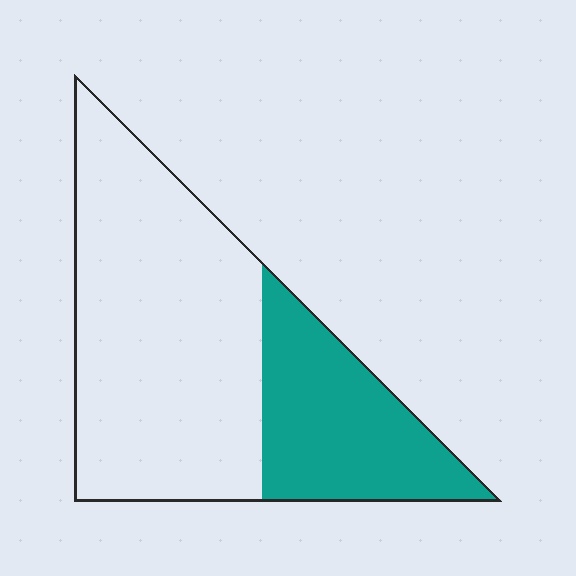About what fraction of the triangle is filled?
About one third (1/3).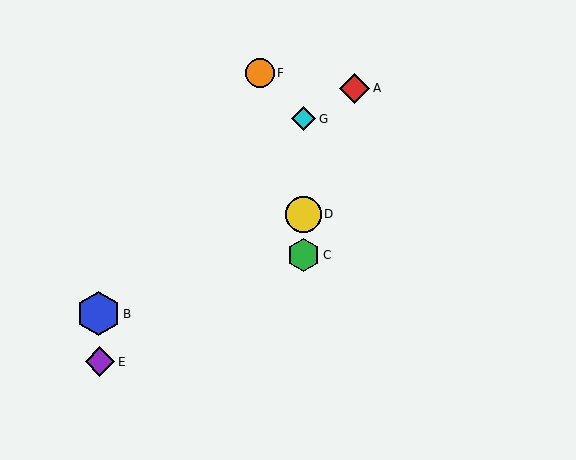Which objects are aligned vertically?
Objects C, D, G are aligned vertically.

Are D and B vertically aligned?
No, D is at x≈304 and B is at x≈99.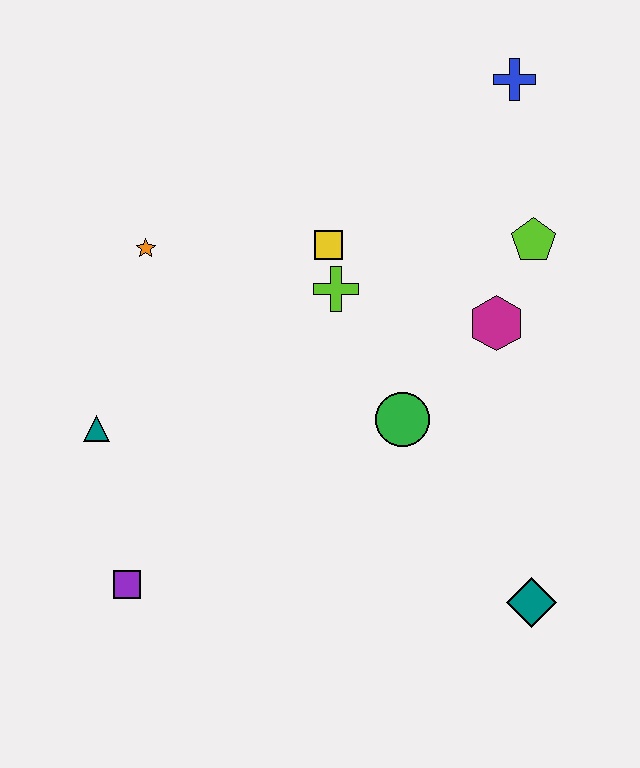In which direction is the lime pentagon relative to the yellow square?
The lime pentagon is to the right of the yellow square.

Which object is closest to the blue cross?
The lime pentagon is closest to the blue cross.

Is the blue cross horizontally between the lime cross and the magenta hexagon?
No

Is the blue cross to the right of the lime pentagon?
No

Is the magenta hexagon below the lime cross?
Yes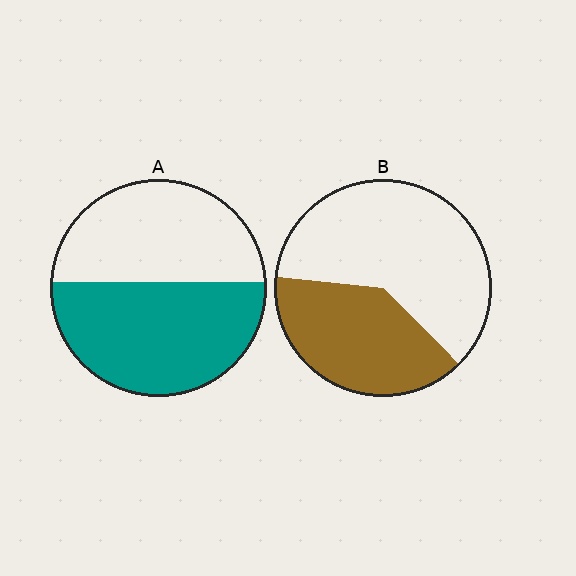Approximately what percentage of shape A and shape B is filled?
A is approximately 55% and B is approximately 40%.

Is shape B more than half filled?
No.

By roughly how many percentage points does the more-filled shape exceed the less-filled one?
By roughly 15 percentage points (A over B).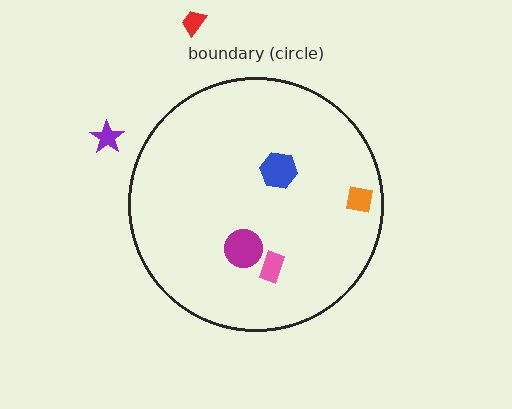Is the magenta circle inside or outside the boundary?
Inside.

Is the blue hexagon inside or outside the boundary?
Inside.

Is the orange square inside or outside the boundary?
Inside.